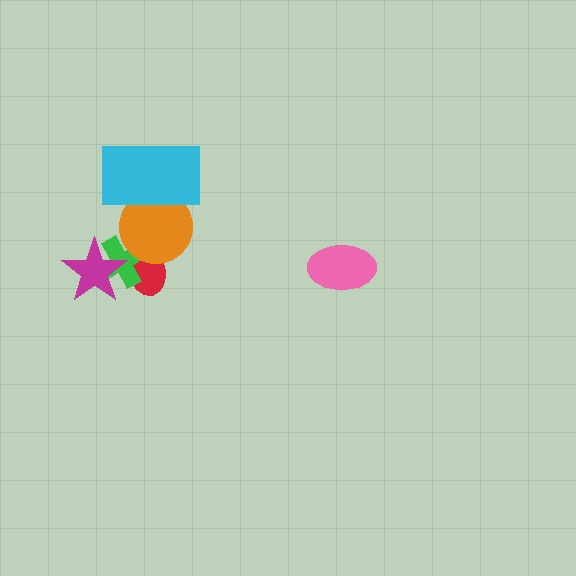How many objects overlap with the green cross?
3 objects overlap with the green cross.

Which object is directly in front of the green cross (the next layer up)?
The orange circle is directly in front of the green cross.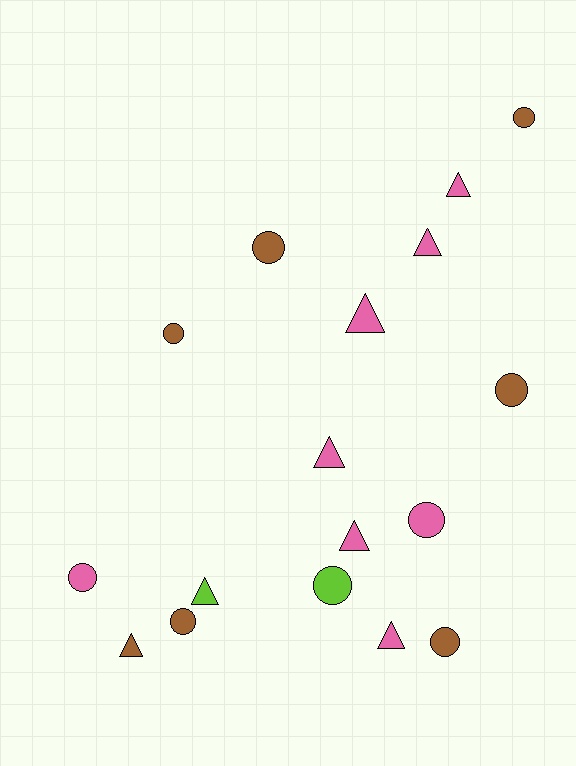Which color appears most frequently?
Pink, with 8 objects.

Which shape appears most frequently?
Circle, with 9 objects.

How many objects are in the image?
There are 17 objects.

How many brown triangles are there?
There is 1 brown triangle.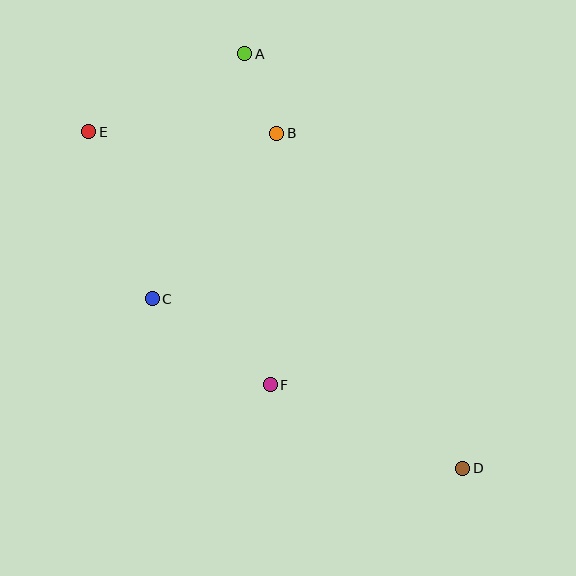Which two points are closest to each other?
Points A and B are closest to each other.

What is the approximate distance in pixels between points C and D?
The distance between C and D is approximately 354 pixels.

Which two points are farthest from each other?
Points D and E are farthest from each other.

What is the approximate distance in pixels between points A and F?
The distance between A and F is approximately 332 pixels.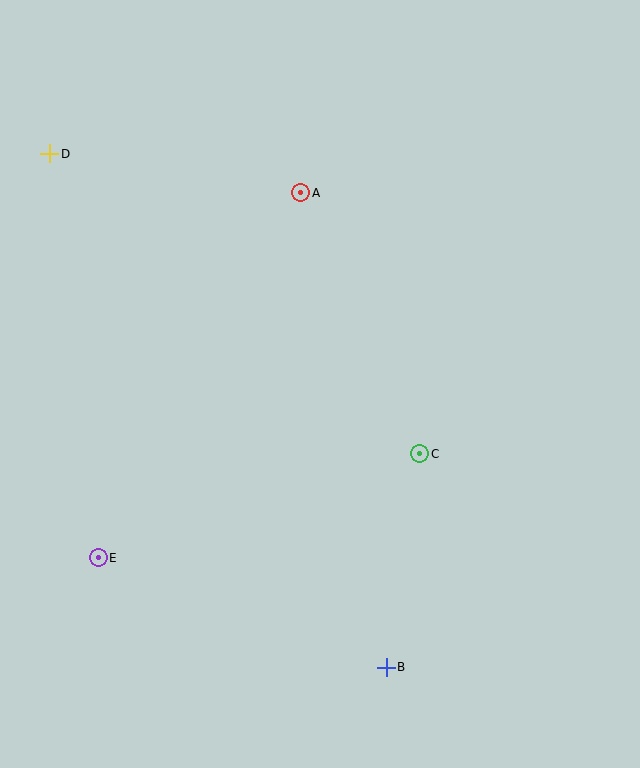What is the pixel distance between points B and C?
The distance between B and C is 216 pixels.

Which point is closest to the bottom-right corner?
Point B is closest to the bottom-right corner.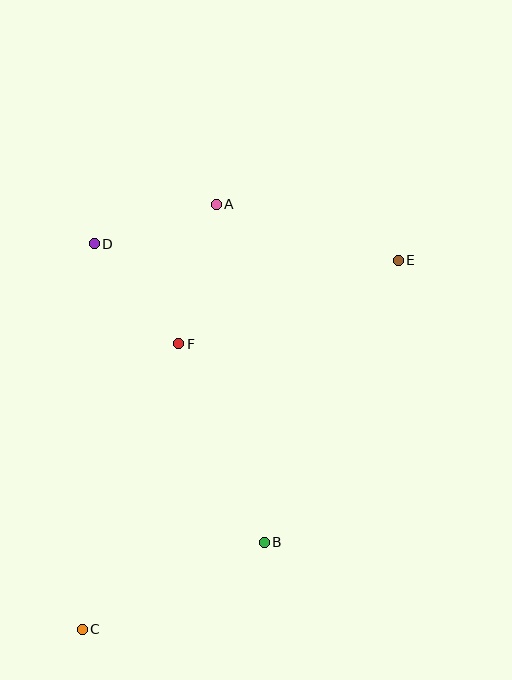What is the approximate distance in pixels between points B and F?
The distance between B and F is approximately 216 pixels.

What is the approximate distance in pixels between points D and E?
The distance between D and E is approximately 305 pixels.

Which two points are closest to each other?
Points A and D are closest to each other.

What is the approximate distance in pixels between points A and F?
The distance between A and F is approximately 145 pixels.